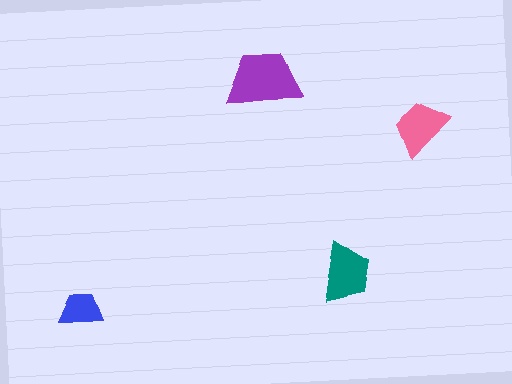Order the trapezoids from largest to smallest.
the purple one, the teal one, the pink one, the blue one.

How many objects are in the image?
There are 4 objects in the image.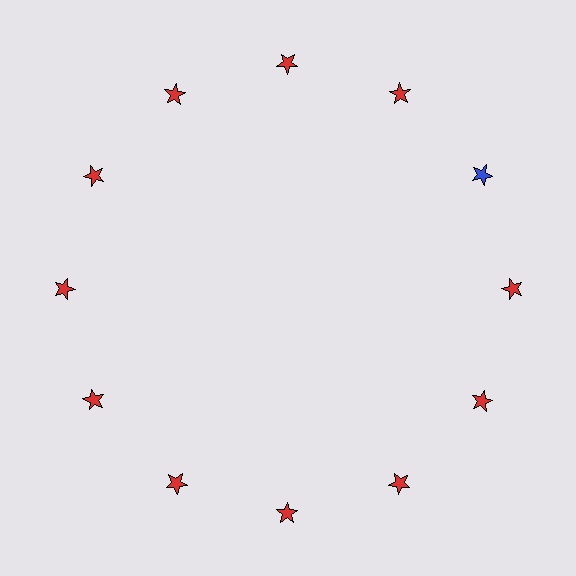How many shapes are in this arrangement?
There are 12 shapes arranged in a ring pattern.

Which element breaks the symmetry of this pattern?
The blue star at roughly the 2 o'clock position breaks the symmetry. All other shapes are red stars.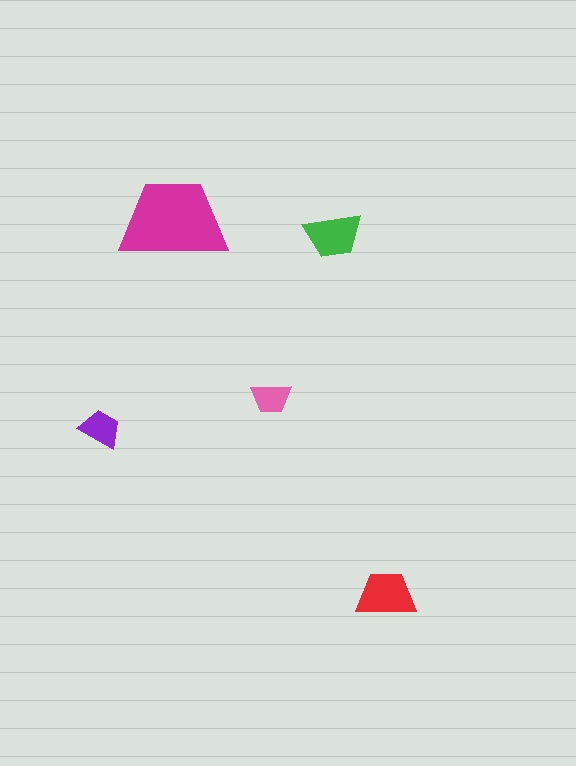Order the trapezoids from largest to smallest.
the magenta one, the red one, the green one, the purple one, the pink one.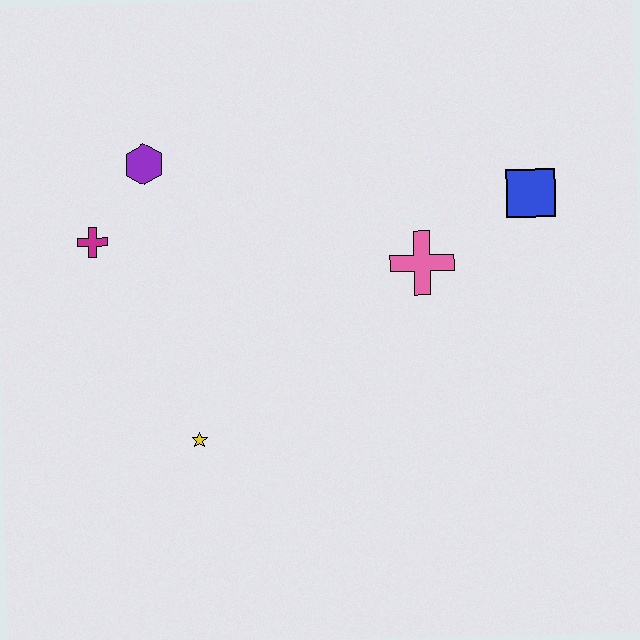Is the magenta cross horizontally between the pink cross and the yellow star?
No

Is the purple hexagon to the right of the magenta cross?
Yes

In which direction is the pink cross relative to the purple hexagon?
The pink cross is to the right of the purple hexagon.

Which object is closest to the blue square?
The pink cross is closest to the blue square.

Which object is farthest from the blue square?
The magenta cross is farthest from the blue square.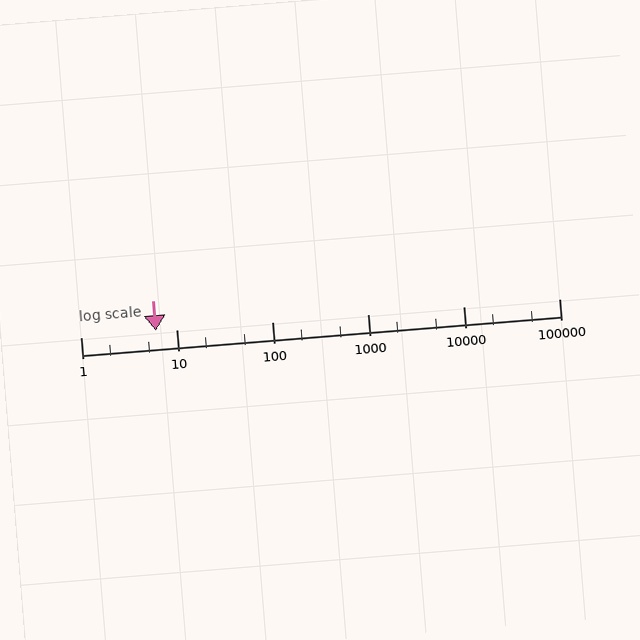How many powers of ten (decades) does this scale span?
The scale spans 5 decades, from 1 to 100000.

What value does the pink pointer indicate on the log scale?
The pointer indicates approximately 6.1.